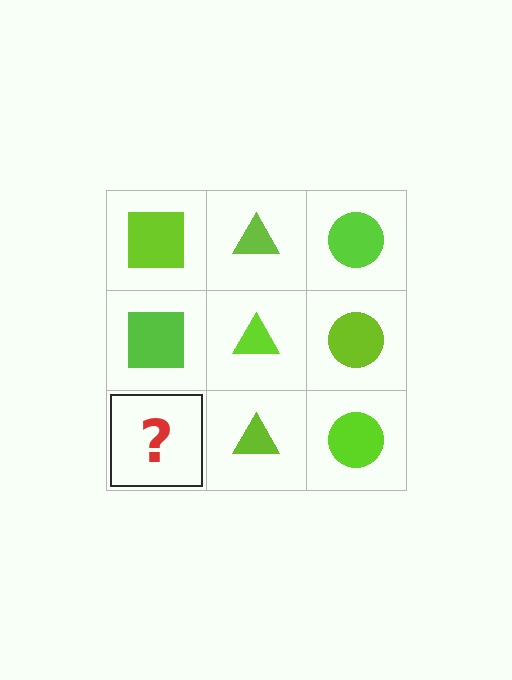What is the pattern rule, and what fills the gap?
The rule is that each column has a consistent shape. The gap should be filled with a lime square.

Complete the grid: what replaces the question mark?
The question mark should be replaced with a lime square.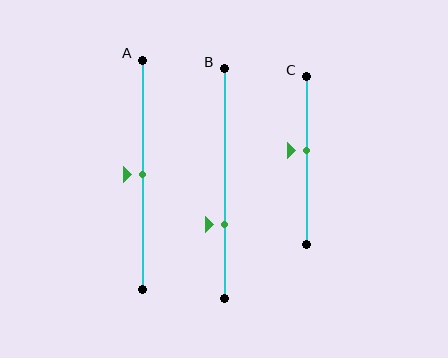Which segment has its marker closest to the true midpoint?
Segment A has its marker closest to the true midpoint.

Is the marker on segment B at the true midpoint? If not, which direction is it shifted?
No, the marker on segment B is shifted downward by about 18% of the segment length.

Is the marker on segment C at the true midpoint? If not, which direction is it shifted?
No, the marker on segment C is shifted upward by about 6% of the segment length.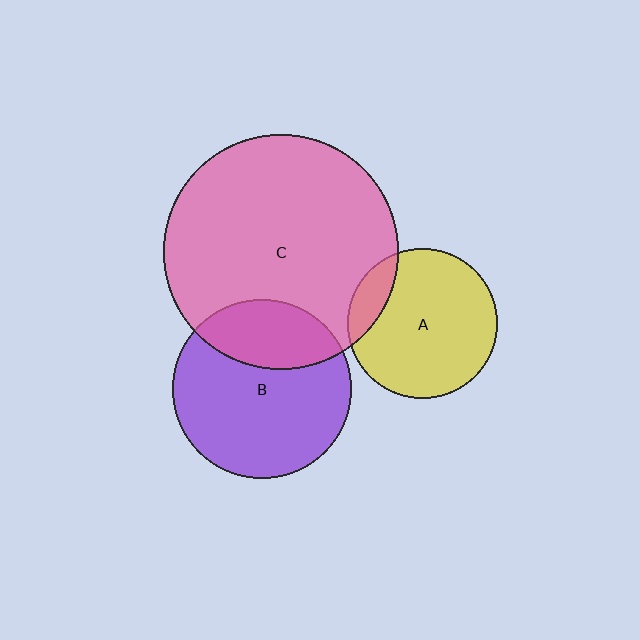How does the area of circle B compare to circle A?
Approximately 1.4 times.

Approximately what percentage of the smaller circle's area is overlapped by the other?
Approximately 30%.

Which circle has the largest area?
Circle C (pink).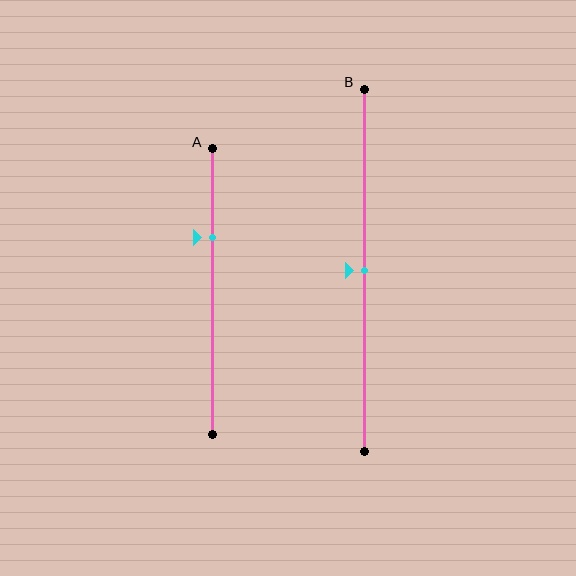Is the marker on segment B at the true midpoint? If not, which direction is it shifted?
Yes, the marker on segment B is at the true midpoint.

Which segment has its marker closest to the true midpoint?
Segment B has its marker closest to the true midpoint.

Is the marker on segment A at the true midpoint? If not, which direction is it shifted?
No, the marker on segment A is shifted upward by about 19% of the segment length.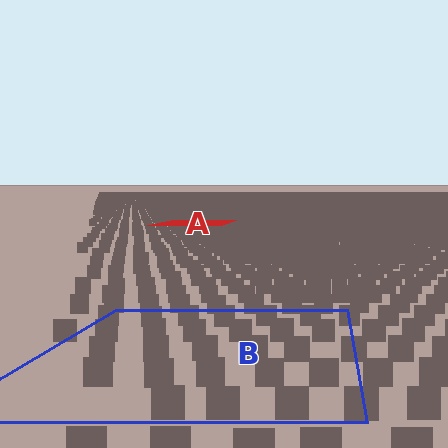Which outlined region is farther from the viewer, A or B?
Region A is farther from the viewer — the texture elements inside it appear smaller and more densely packed.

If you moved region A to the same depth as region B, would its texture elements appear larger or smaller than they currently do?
They would appear larger. At a closer depth, the same texture elements are projected at a bigger on-screen size.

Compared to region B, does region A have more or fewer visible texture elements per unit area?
Region A has more texture elements per unit area — they are packed more densely because it is farther away.